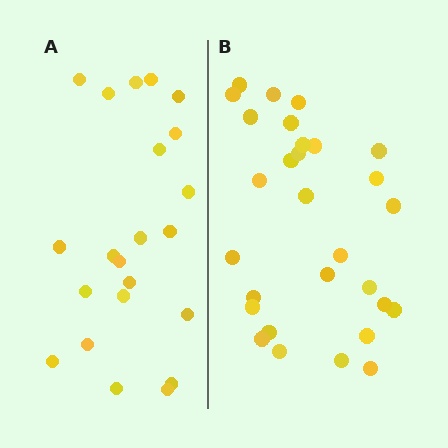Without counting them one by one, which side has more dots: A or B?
Region B (the right region) has more dots.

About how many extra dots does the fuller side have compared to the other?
Region B has roughly 8 or so more dots than region A.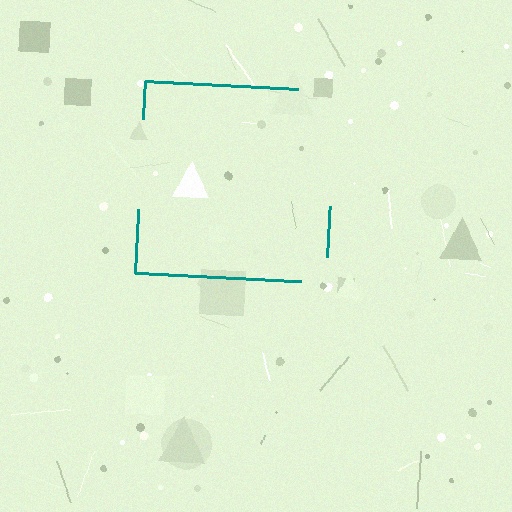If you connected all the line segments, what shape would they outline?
They would outline a square.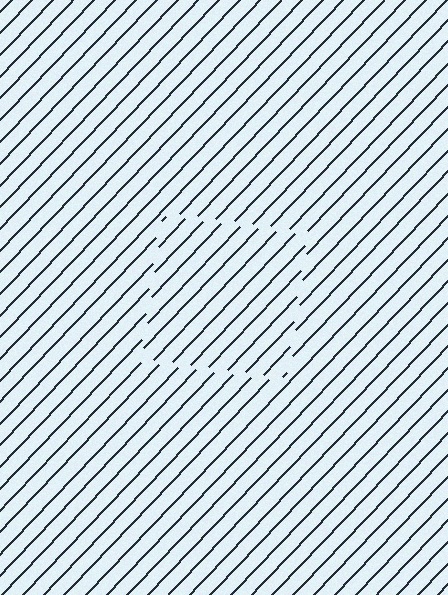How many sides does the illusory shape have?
4 sides — the line-ends trace a square.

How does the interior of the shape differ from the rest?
The interior of the shape contains the same grating, shifted by half a period — the contour is defined by the phase discontinuity where line-ends from the inner and outer gratings abut.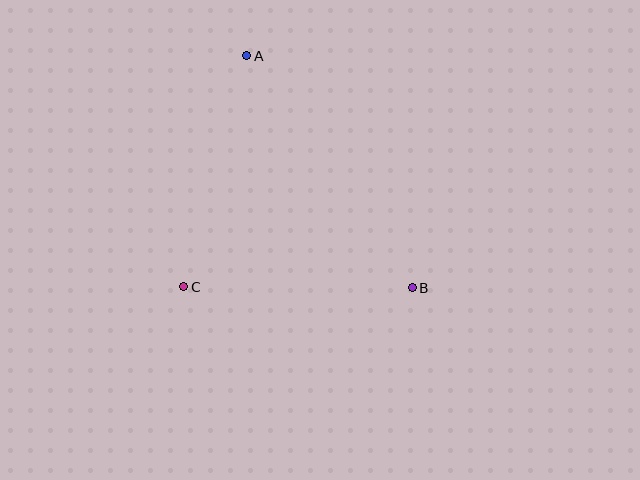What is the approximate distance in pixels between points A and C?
The distance between A and C is approximately 240 pixels.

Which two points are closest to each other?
Points B and C are closest to each other.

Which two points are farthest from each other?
Points A and B are farthest from each other.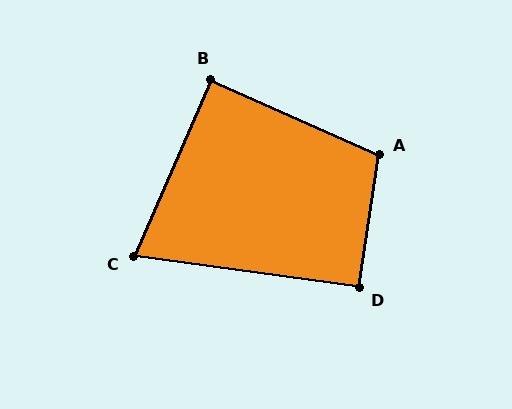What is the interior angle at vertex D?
Approximately 90 degrees (approximately right).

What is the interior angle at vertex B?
Approximately 90 degrees (approximately right).